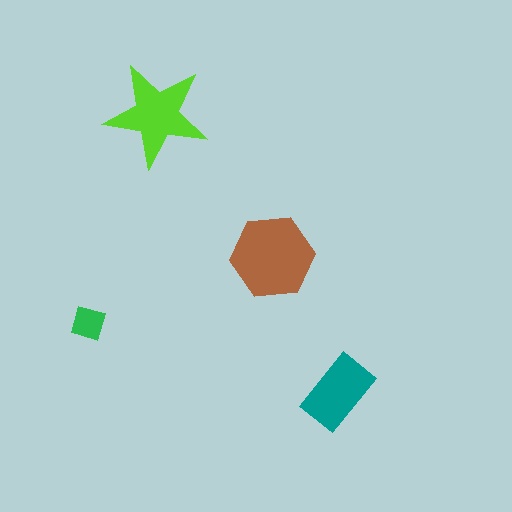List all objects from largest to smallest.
The brown hexagon, the lime star, the teal rectangle, the green diamond.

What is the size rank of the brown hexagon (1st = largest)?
1st.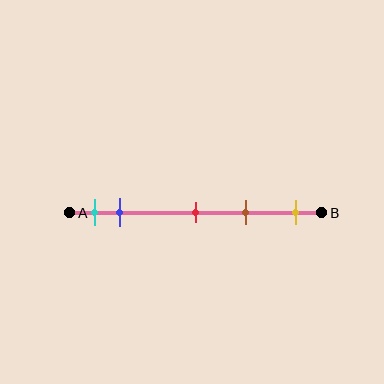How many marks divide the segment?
There are 5 marks dividing the segment.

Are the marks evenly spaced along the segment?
No, the marks are not evenly spaced.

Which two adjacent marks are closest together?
The cyan and blue marks are the closest adjacent pair.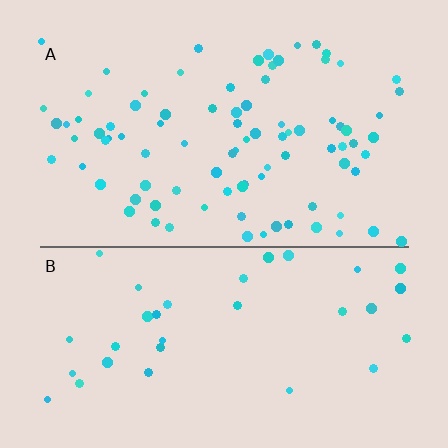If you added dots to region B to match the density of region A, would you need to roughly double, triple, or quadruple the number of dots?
Approximately triple.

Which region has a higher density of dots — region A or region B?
A (the top).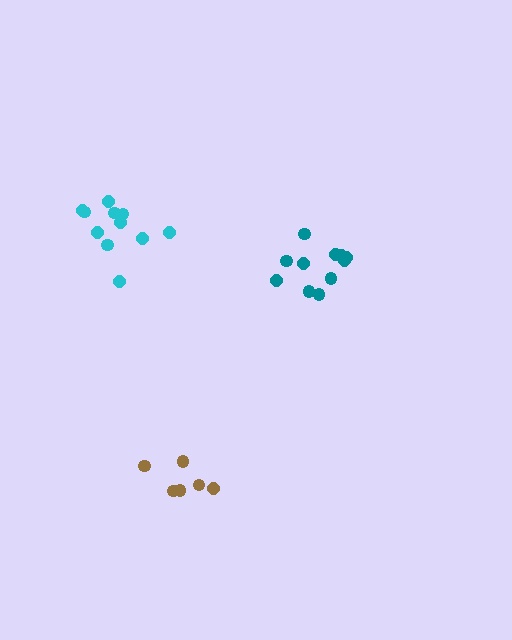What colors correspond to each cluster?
The clusters are colored: teal, brown, cyan.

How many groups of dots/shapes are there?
There are 3 groups.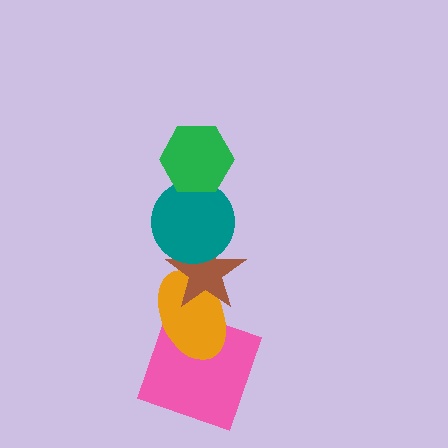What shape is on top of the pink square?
The orange ellipse is on top of the pink square.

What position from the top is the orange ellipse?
The orange ellipse is 4th from the top.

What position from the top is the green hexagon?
The green hexagon is 1st from the top.